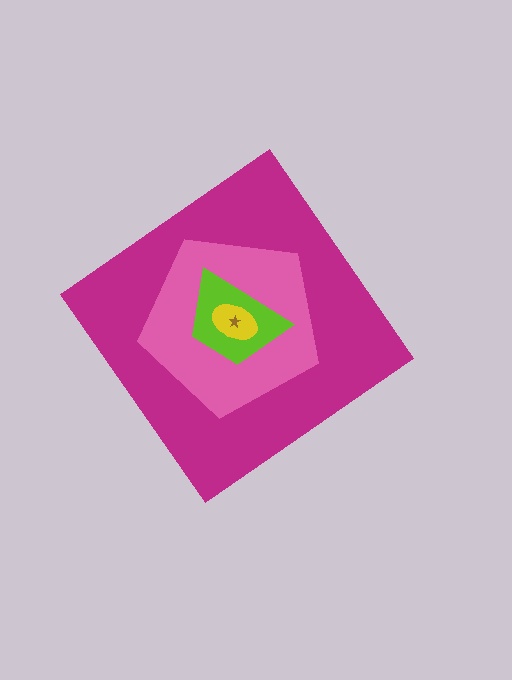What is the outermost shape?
The magenta diamond.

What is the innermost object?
The brown star.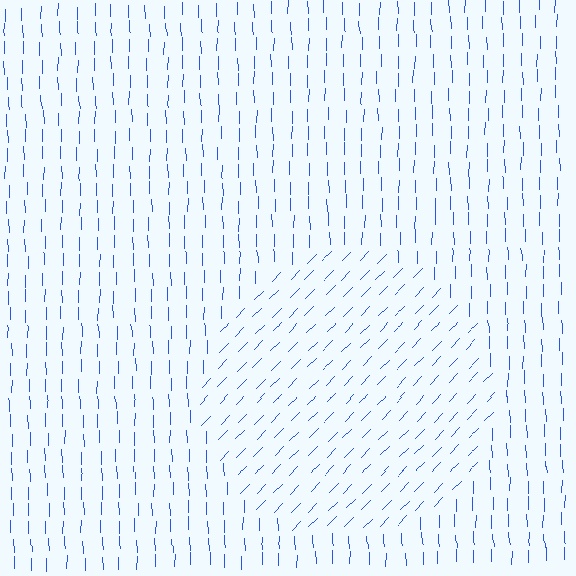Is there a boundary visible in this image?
Yes, there is a texture boundary formed by a change in line orientation.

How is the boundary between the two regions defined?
The boundary is defined purely by a change in line orientation (approximately 45 degrees difference). All lines are the same color and thickness.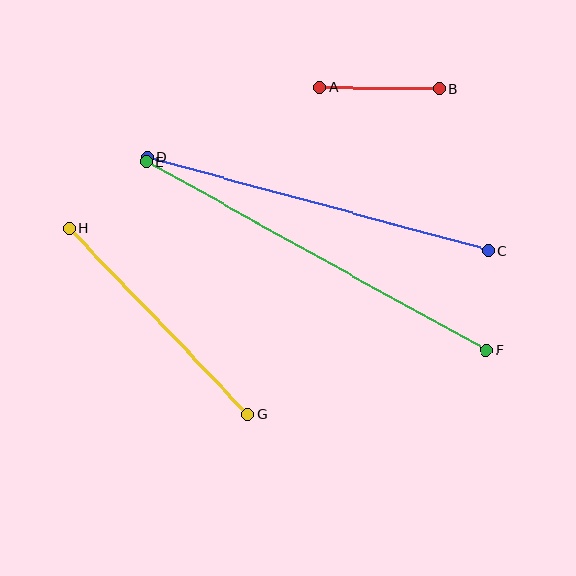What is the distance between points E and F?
The distance is approximately 389 pixels.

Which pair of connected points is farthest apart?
Points E and F are farthest apart.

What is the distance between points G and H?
The distance is approximately 257 pixels.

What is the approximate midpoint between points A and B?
The midpoint is at approximately (379, 88) pixels.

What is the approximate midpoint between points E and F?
The midpoint is at approximately (316, 256) pixels.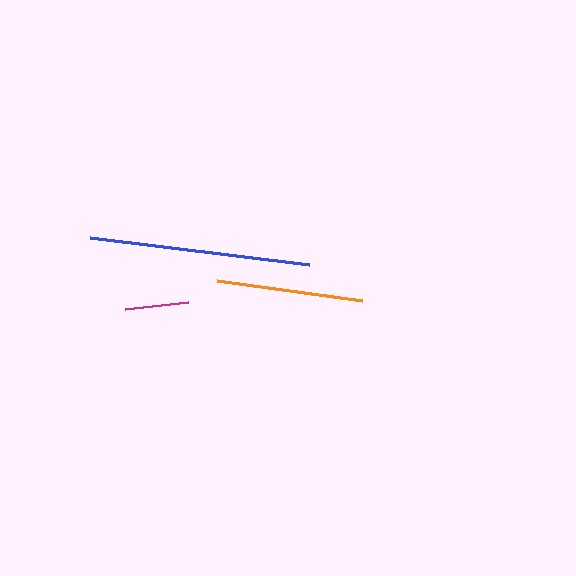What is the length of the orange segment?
The orange segment is approximately 146 pixels long.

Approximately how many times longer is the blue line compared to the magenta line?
The blue line is approximately 3.5 times the length of the magenta line.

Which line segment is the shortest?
The magenta line is the shortest at approximately 63 pixels.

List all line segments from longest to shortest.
From longest to shortest: blue, orange, magenta.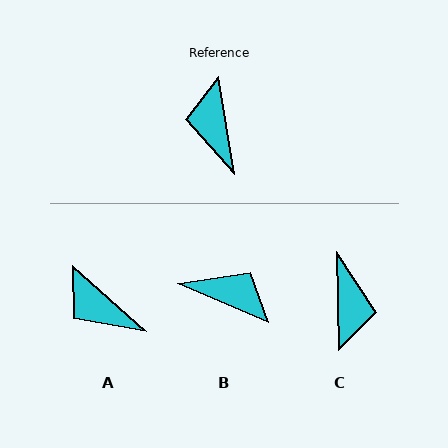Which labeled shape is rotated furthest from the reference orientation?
C, about 172 degrees away.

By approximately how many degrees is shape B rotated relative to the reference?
Approximately 122 degrees clockwise.